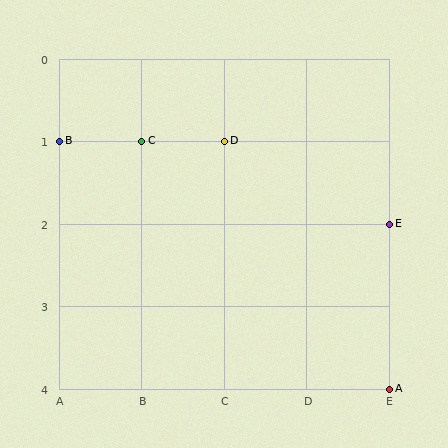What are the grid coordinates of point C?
Point C is at grid coordinates (B, 1).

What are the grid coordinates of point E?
Point E is at grid coordinates (E, 2).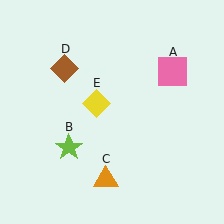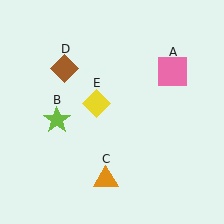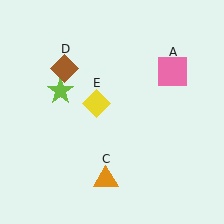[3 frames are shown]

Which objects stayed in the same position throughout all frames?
Pink square (object A) and orange triangle (object C) and brown diamond (object D) and yellow diamond (object E) remained stationary.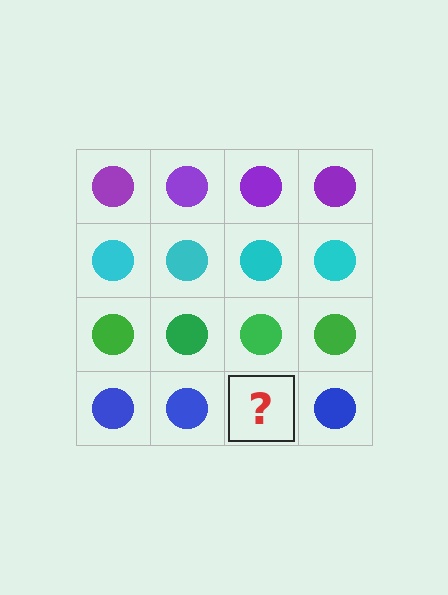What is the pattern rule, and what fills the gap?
The rule is that each row has a consistent color. The gap should be filled with a blue circle.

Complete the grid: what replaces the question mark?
The question mark should be replaced with a blue circle.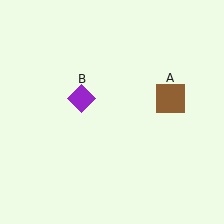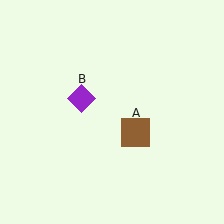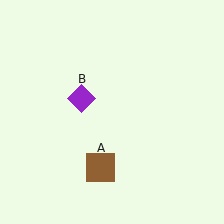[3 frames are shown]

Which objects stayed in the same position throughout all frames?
Purple diamond (object B) remained stationary.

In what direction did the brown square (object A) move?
The brown square (object A) moved down and to the left.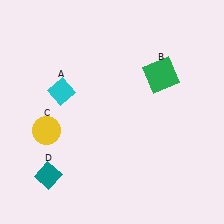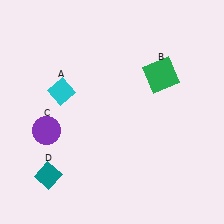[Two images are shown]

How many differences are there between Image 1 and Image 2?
There is 1 difference between the two images.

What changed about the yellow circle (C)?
In Image 1, C is yellow. In Image 2, it changed to purple.